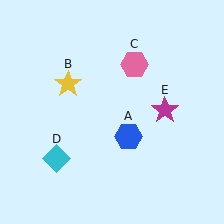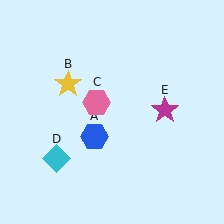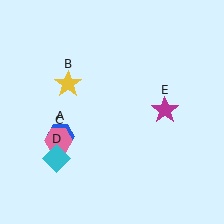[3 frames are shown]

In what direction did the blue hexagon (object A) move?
The blue hexagon (object A) moved left.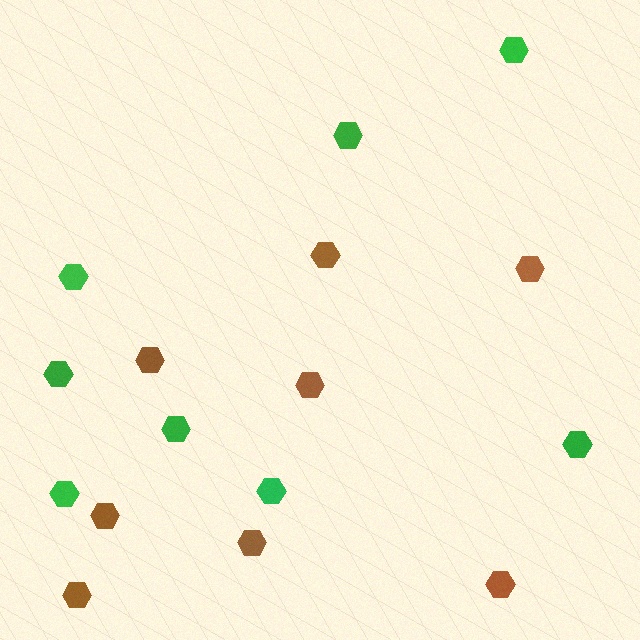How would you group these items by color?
There are 2 groups: one group of brown hexagons (8) and one group of green hexagons (8).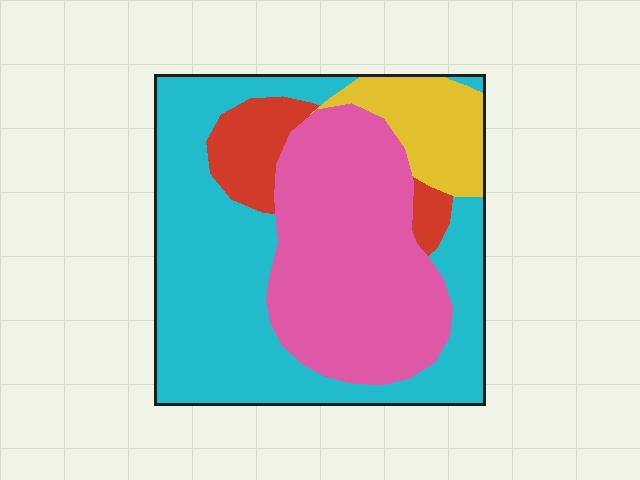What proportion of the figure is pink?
Pink covers about 35% of the figure.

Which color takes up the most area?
Cyan, at roughly 45%.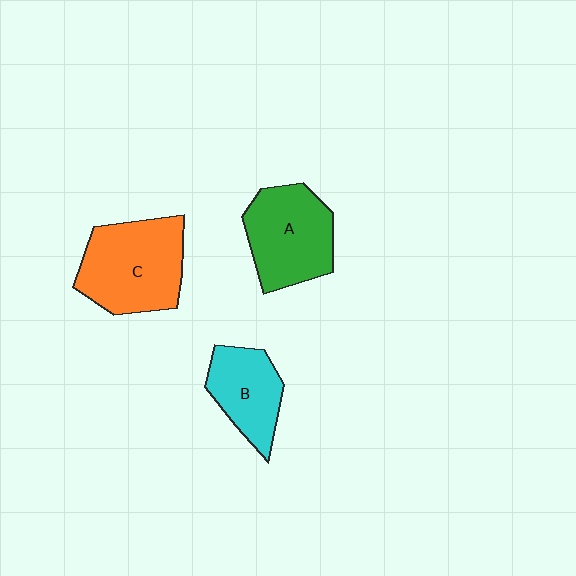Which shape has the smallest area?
Shape B (cyan).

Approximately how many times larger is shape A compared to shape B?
Approximately 1.3 times.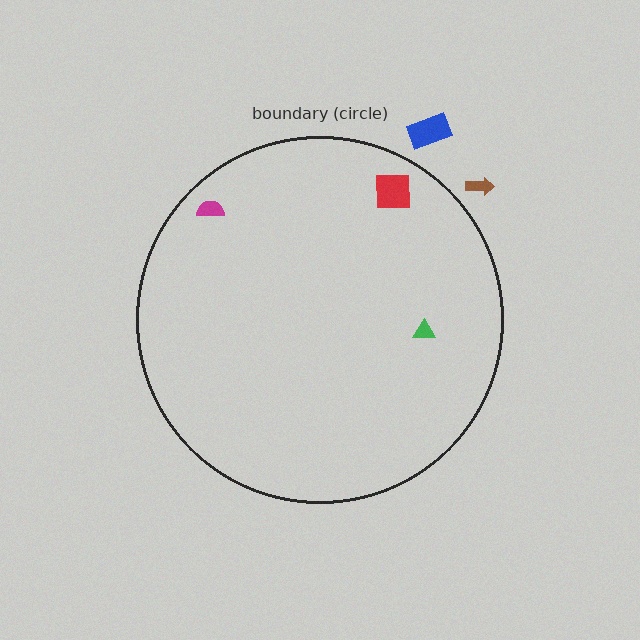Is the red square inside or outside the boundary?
Inside.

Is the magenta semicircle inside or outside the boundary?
Inside.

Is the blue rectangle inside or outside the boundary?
Outside.